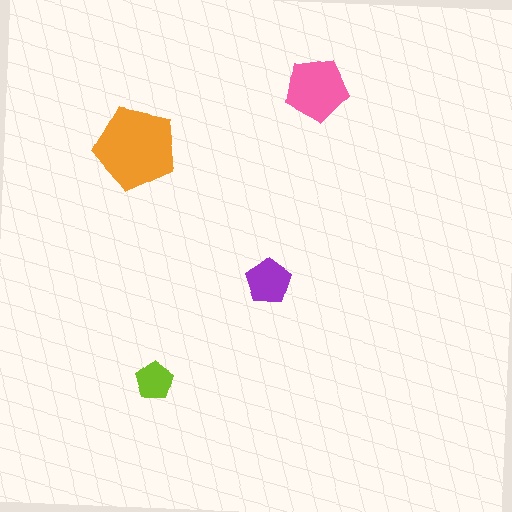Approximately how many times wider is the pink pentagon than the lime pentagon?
About 1.5 times wider.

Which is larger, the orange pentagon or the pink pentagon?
The orange one.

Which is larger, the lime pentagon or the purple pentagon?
The purple one.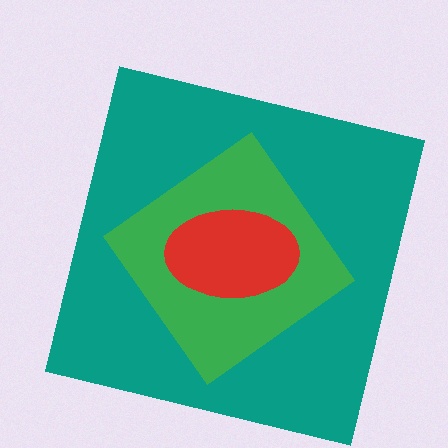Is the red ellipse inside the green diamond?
Yes.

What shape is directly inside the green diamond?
The red ellipse.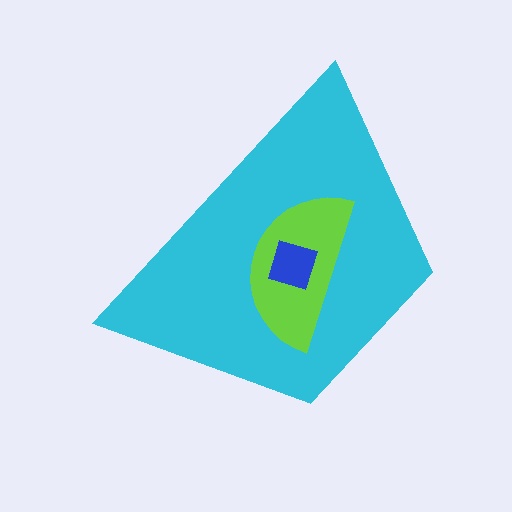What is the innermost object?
The blue square.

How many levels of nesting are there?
3.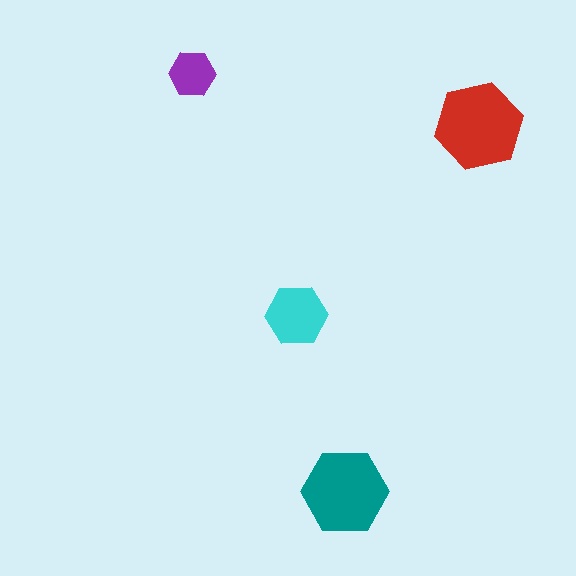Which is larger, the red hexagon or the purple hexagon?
The red one.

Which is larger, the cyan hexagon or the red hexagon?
The red one.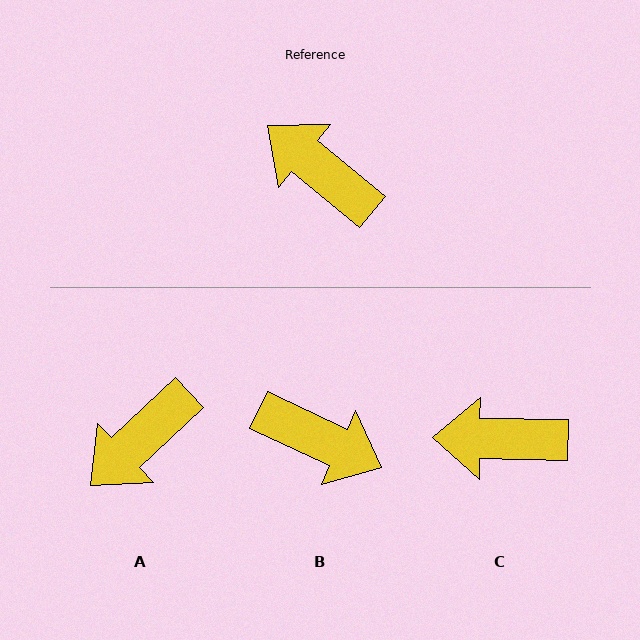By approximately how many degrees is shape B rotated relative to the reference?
Approximately 166 degrees clockwise.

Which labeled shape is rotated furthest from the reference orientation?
B, about 166 degrees away.